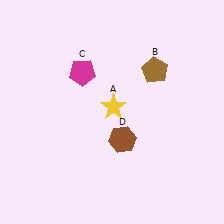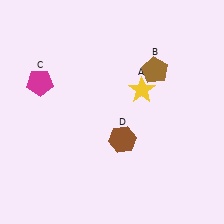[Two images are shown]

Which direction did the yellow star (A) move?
The yellow star (A) moved right.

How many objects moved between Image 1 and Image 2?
2 objects moved between the two images.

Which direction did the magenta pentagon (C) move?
The magenta pentagon (C) moved left.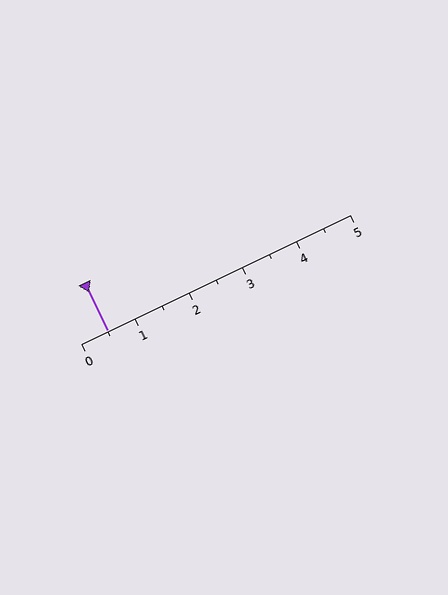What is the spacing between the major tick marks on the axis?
The major ticks are spaced 1 apart.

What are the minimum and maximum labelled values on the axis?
The axis runs from 0 to 5.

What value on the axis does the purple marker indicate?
The marker indicates approximately 0.5.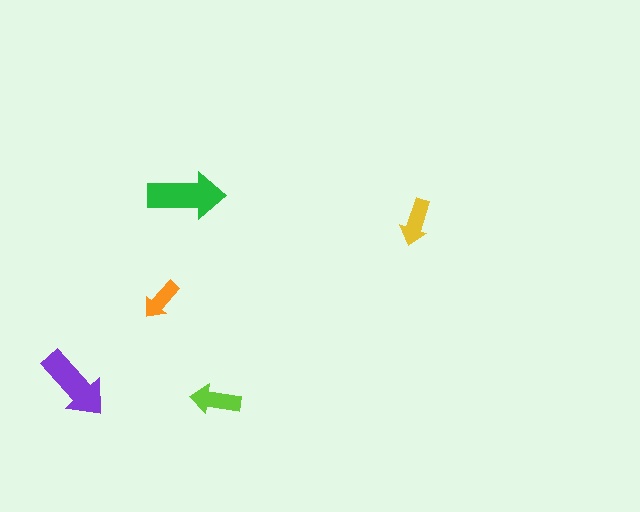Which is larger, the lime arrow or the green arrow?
The green one.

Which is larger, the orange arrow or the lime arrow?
The lime one.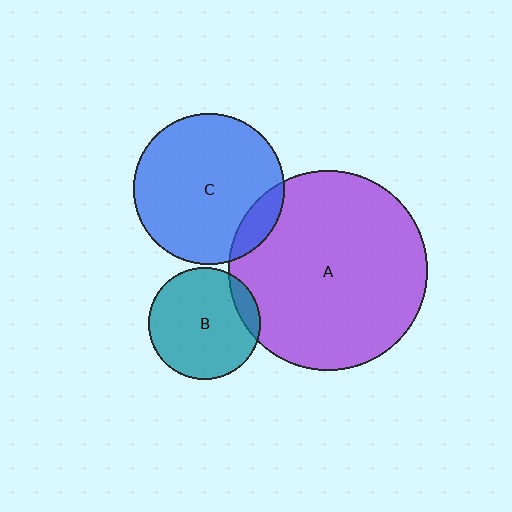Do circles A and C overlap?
Yes.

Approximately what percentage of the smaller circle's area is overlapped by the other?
Approximately 10%.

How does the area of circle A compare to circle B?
Approximately 3.2 times.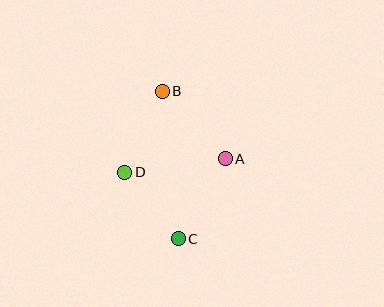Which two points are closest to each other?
Points C and D are closest to each other.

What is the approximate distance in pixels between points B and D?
The distance between B and D is approximately 89 pixels.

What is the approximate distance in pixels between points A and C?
The distance between A and C is approximately 93 pixels.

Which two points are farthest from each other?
Points B and C are farthest from each other.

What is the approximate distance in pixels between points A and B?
The distance between A and B is approximately 92 pixels.